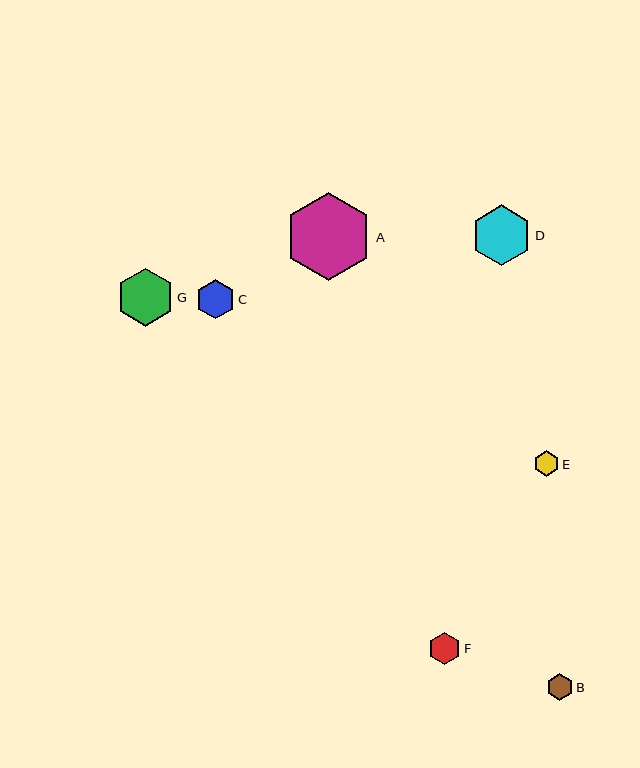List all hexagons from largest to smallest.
From largest to smallest: A, D, G, C, F, B, E.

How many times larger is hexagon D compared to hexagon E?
Hexagon D is approximately 2.4 times the size of hexagon E.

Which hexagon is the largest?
Hexagon A is the largest with a size of approximately 88 pixels.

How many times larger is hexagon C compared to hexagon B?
Hexagon C is approximately 1.5 times the size of hexagon B.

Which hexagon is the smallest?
Hexagon E is the smallest with a size of approximately 26 pixels.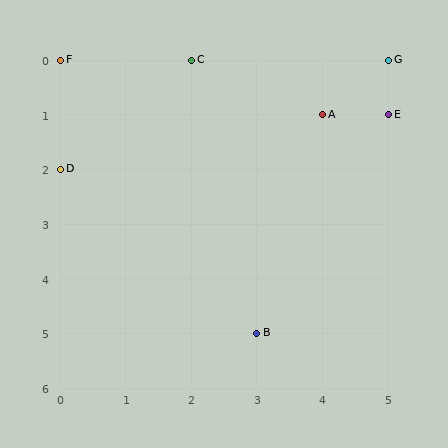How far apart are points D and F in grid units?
Points D and F are 2 rows apart.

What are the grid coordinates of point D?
Point D is at grid coordinates (0, 2).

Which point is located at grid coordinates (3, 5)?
Point B is at (3, 5).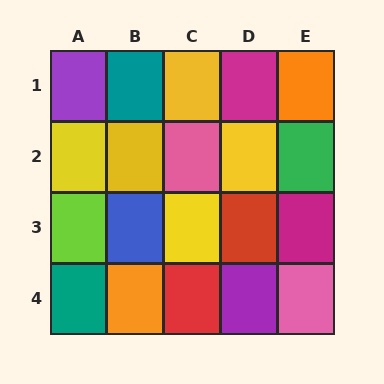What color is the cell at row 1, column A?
Purple.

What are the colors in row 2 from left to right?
Yellow, yellow, pink, yellow, green.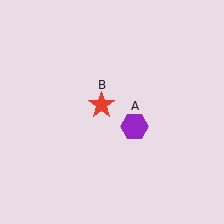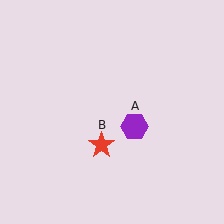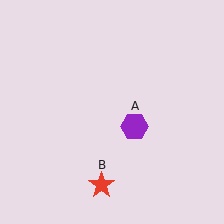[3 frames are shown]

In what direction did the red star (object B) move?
The red star (object B) moved down.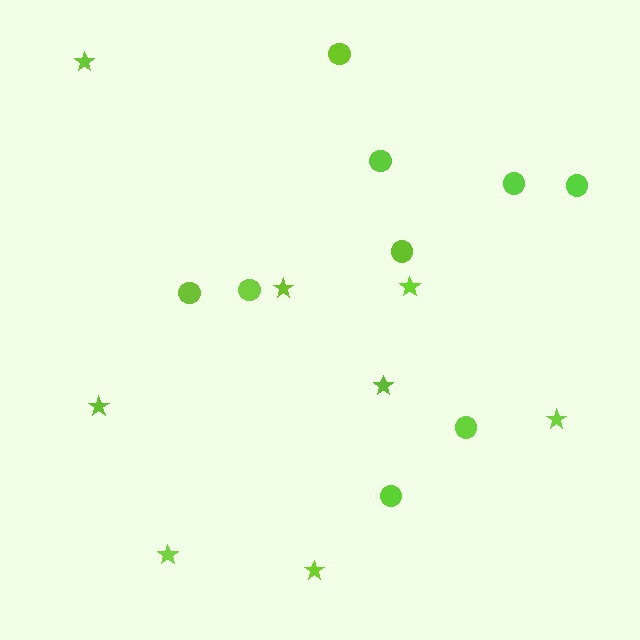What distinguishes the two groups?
There are 2 groups: one group of stars (8) and one group of circles (9).